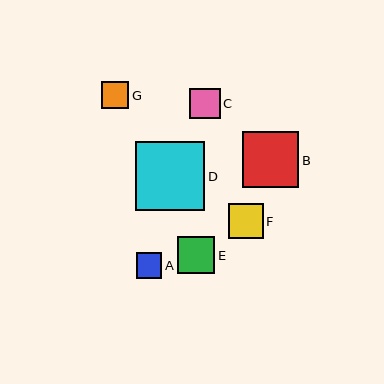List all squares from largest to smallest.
From largest to smallest: D, B, E, F, C, G, A.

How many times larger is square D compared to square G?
Square D is approximately 2.5 times the size of square G.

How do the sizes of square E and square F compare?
Square E and square F are approximately the same size.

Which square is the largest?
Square D is the largest with a size of approximately 69 pixels.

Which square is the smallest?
Square A is the smallest with a size of approximately 25 pixels.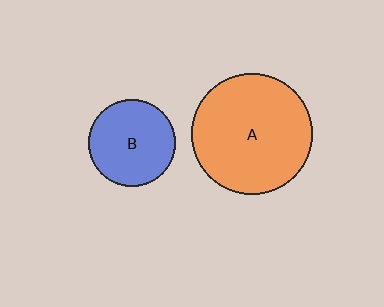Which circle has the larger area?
Circle A (orange).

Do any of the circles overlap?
No, none of the circles overlap.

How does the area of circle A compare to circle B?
Approximately 2.0 times.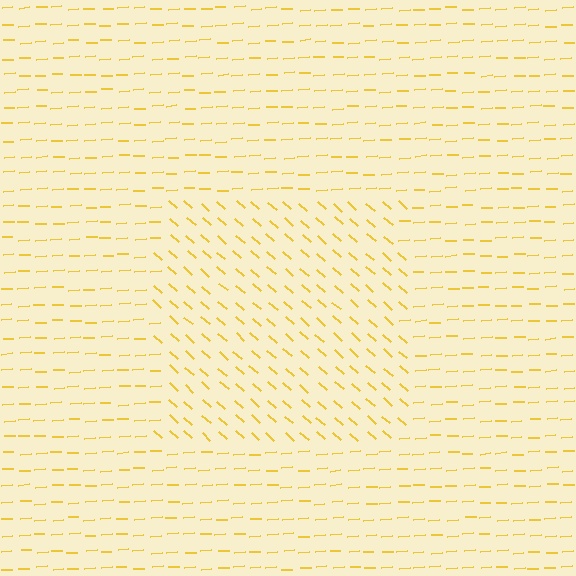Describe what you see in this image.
The image is filled with small yellow line segments. A rectangle region in the image has lines oriented differently from the surrounding lines, creating a visible texture boundary.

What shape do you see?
I see a rectangle.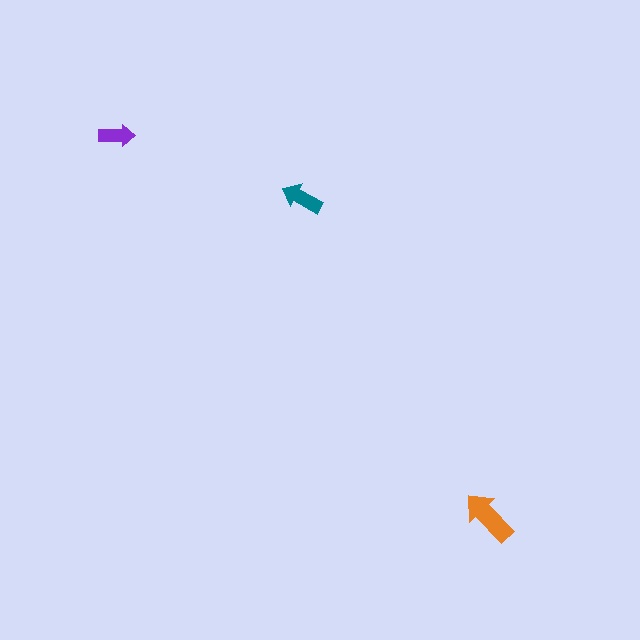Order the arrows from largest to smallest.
the orange one, the teal one, the purple one.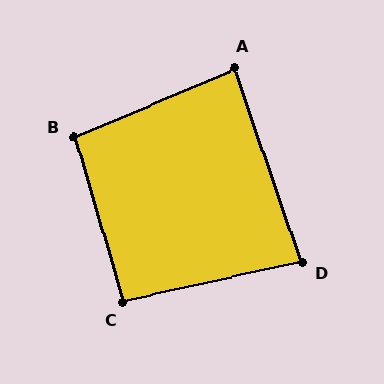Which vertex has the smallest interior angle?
D, at approximately 84 degrees.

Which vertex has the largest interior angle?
B, at approximately 96 degrees.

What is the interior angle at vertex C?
Approximately 94 degrees (approximately right).